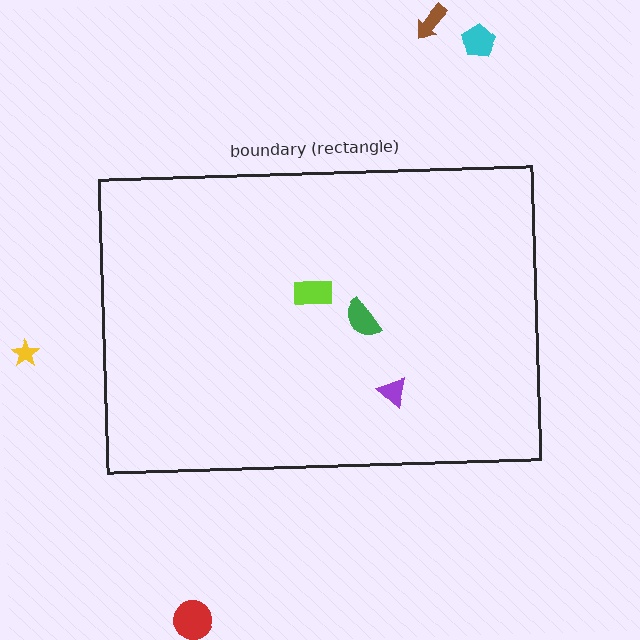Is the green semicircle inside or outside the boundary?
Inside.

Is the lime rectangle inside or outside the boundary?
Inside.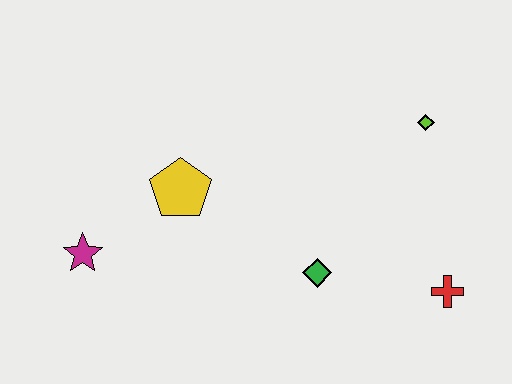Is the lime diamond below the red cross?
No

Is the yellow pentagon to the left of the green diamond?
Yes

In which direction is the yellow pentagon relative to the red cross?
The yellow pentagon is to the left of the red cross.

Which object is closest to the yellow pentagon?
The magenta star is closest to the yellow pentagon.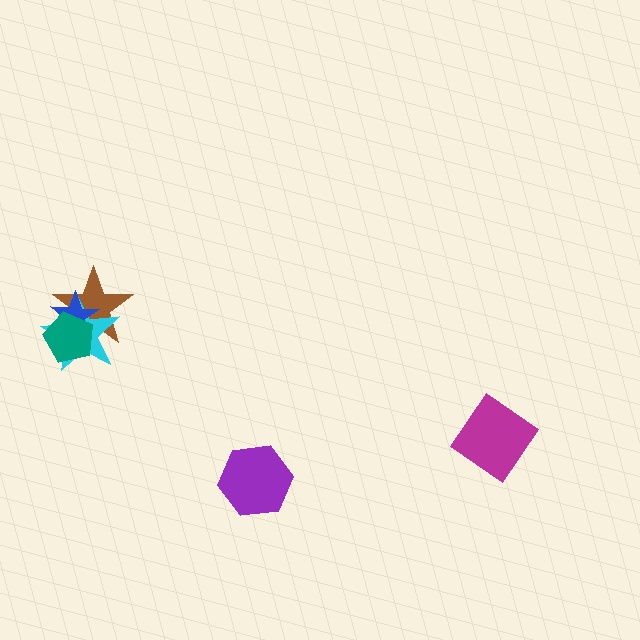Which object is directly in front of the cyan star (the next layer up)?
The blue star is directly in front of the cyan star.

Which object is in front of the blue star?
The teal pentagon is in front of the blue star.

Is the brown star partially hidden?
Yes, it is partially covered by another shape.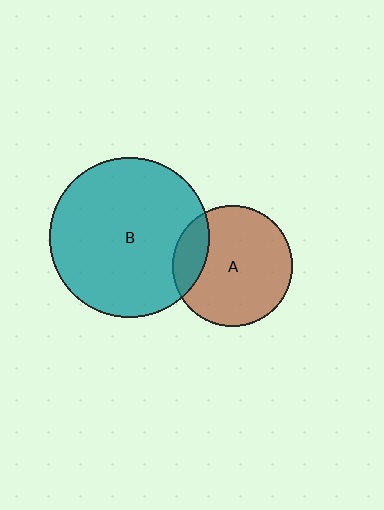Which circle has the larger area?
Circle B (teal).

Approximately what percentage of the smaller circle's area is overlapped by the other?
Approximately 20%.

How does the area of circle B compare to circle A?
Approximately 1.7 times.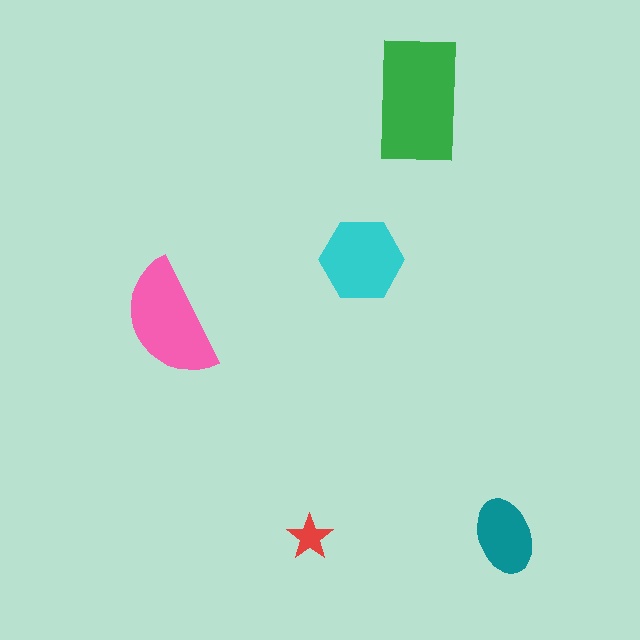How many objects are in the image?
There are 5 objects in the image.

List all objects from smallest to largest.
The red star, the teal ellipse, the cyan hexagon, the pink semicircle, the green rectangle.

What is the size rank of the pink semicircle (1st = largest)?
2nd.